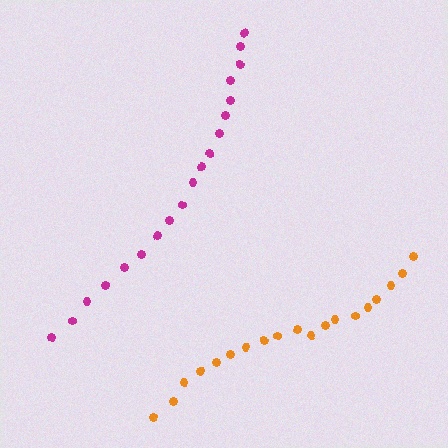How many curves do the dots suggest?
There are 2 distinct paths.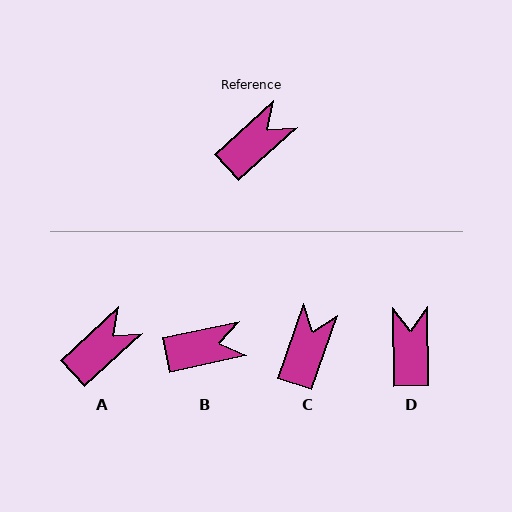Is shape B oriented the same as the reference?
No, it is off by about 31 degrees.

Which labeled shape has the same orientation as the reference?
A.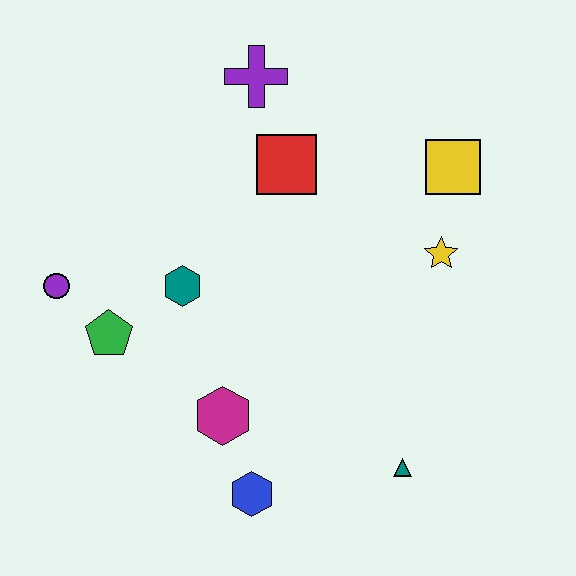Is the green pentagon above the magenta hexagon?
Yes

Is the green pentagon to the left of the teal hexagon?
Yes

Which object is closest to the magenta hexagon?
The blue hexagon is closest to the magenta hexagon.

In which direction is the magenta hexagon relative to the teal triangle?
The magenta hexagon is to the left of the teal triangle.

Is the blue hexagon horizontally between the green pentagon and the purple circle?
No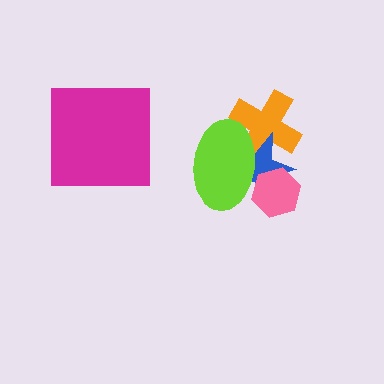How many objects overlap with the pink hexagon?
2 objects overlap with the pink hexagon.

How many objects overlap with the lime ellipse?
3 objects overlap with the lime ellipse.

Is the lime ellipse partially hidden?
No, no other shape covers it.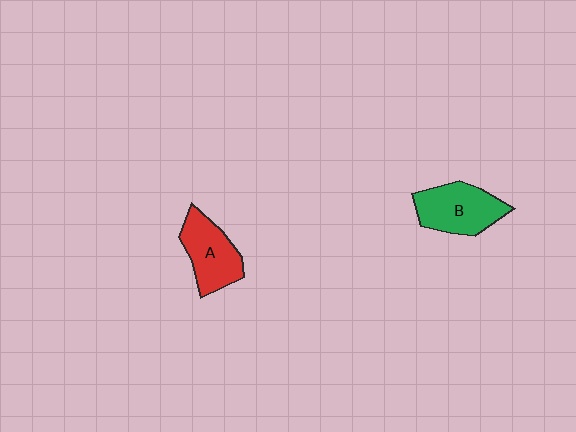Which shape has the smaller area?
Shape A (red).